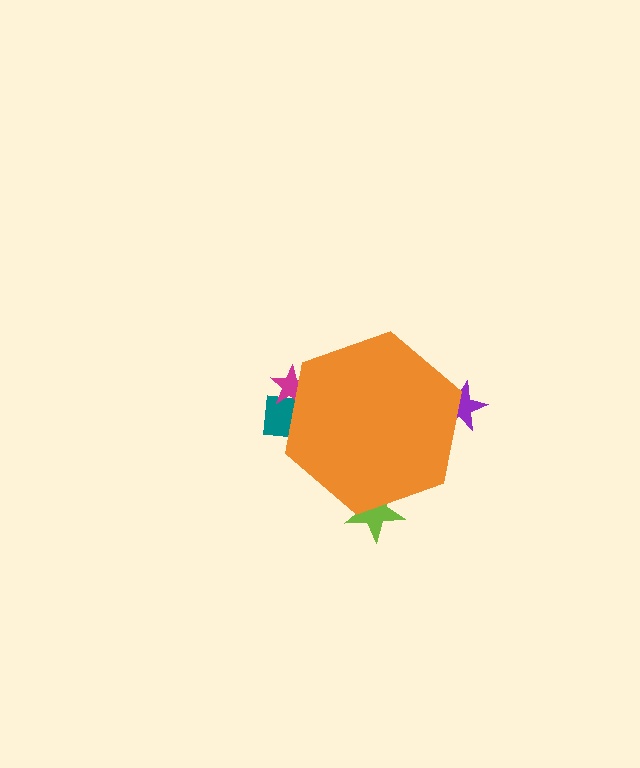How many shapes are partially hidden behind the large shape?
4 shapes are partially hidden.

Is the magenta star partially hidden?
Yes, the magenta star is partially hidden behind the orange hexagon.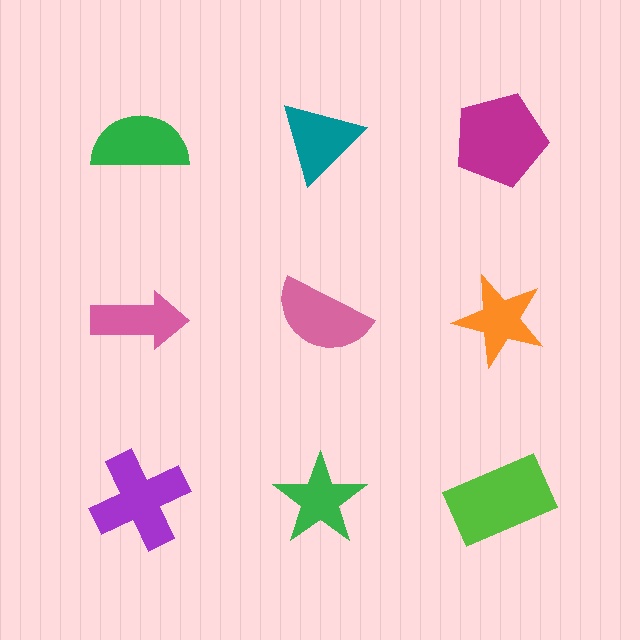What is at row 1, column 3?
A magenta pentagon.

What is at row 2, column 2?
A pink semicircle.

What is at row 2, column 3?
An orange star.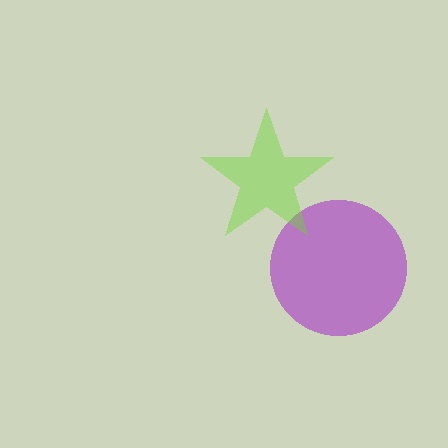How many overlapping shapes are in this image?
There are 2 overlapping shapes in the image.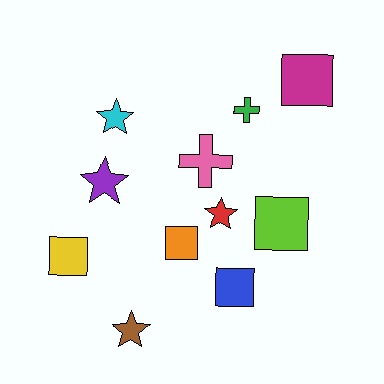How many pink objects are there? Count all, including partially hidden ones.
There is 1 pink object.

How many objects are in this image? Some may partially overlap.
There are 11 objects.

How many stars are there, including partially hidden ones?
There are 4 stars.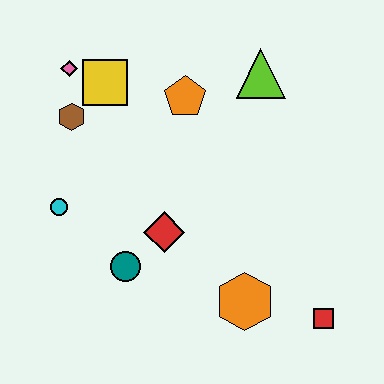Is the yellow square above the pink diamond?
No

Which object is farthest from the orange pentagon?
The red square is farthest from the orange pentagon.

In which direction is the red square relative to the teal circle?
The red square is to the right of the teal circle.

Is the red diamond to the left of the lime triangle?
Yes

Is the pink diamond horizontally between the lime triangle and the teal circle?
No